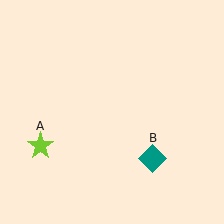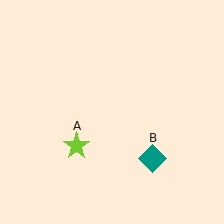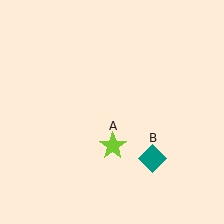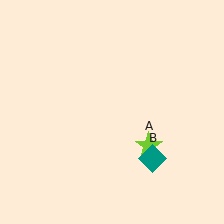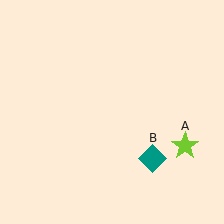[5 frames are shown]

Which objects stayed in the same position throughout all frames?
Teal diamond (object B) remained stationary.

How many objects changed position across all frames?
1 object changed position: lime star (object A).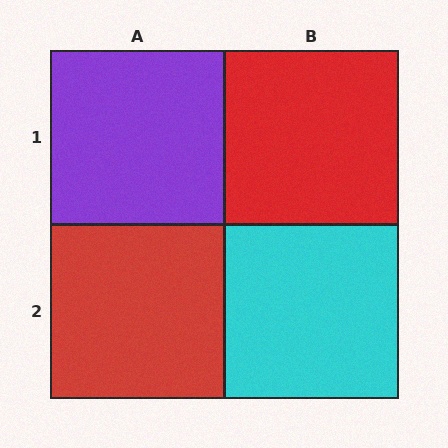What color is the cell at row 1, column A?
Purple.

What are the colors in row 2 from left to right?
Red, cyan.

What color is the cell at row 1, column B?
Red.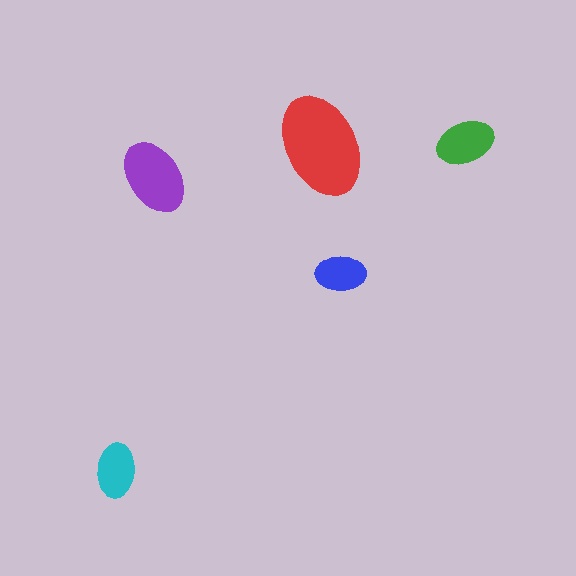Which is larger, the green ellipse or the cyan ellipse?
The green one.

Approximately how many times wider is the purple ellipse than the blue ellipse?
About 1.5 times wider.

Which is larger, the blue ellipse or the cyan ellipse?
The cyan one.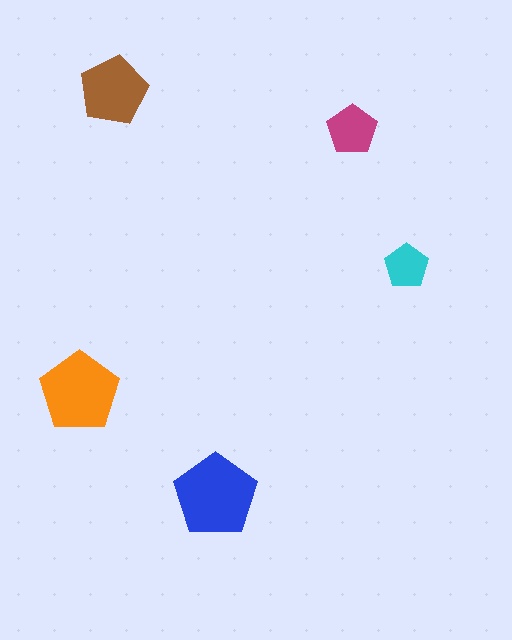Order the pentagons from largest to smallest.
the blue one, the orange one, the brown one, the magenta one, the cyan one.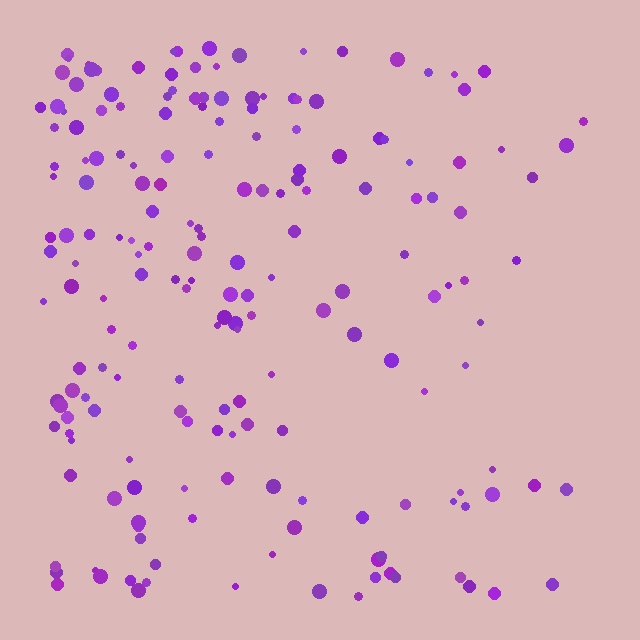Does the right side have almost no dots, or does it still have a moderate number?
Still a moderate number, just noticeably fewer than the left.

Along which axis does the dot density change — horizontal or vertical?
Horizontal.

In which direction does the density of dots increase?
From right to left, with the left side densest.